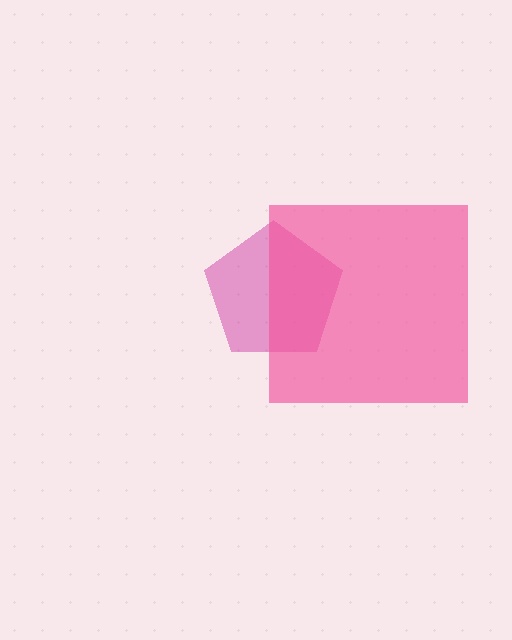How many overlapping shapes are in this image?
There are 2 overlapping shapes in the image.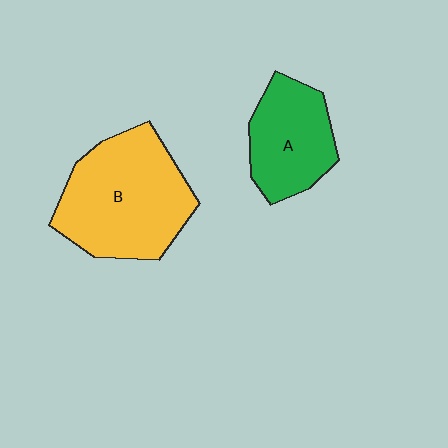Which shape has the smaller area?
Shape A (green).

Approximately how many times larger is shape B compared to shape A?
Approximately 1.6 times.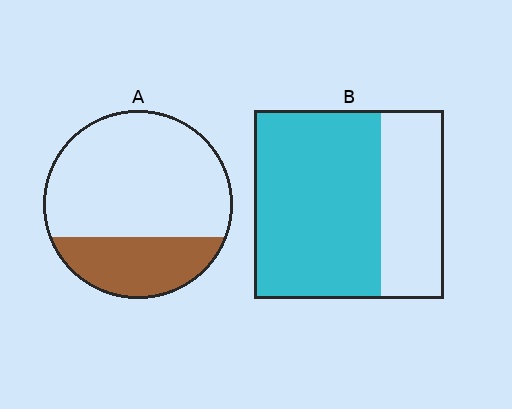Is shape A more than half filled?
No.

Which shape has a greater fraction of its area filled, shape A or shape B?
Shape B.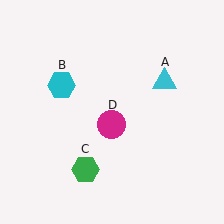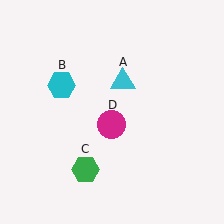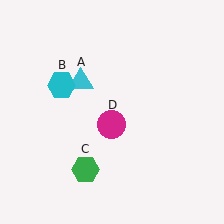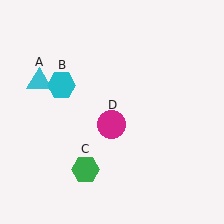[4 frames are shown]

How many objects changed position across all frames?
1 object changed position: cyan triangle (object A).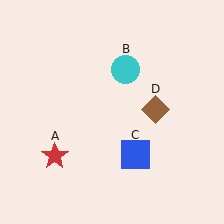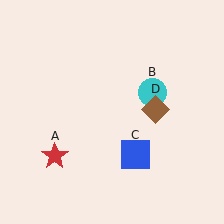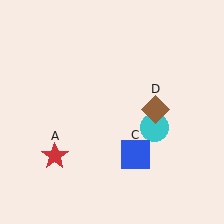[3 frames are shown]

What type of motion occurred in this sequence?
The cyan circle (object B) rotated clockwise around the center of the scene.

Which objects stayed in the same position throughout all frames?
Red star (object A) and blue square (object C) and brown diamond (object D) remained stationary.